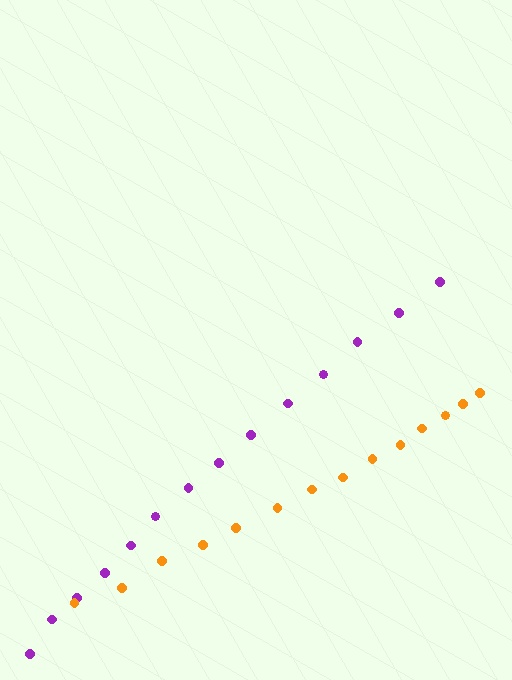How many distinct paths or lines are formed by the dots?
There are 2 distinct paths.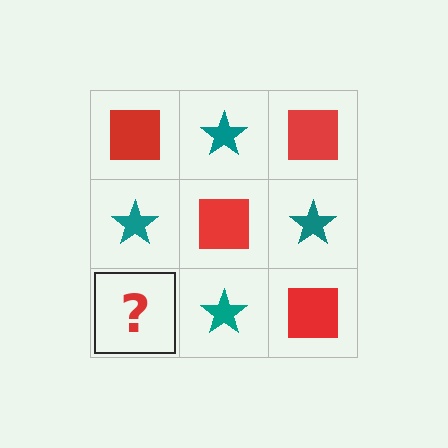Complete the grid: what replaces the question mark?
The question mark should be replaced with a red square.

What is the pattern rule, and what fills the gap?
The rule is that it alternates red square and teal star in a checkerboard pattern. The gap should be filled with a red square.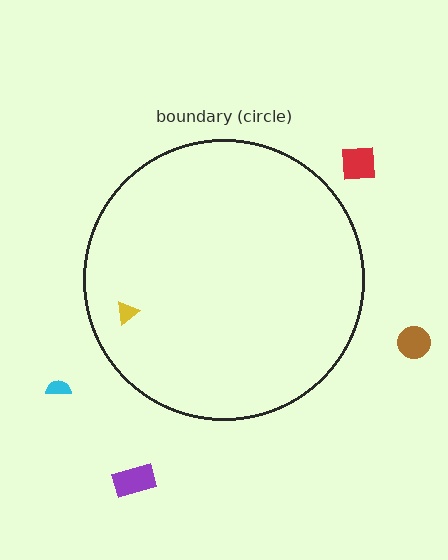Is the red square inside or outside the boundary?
Outside.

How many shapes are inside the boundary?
1 inside, 4 outside.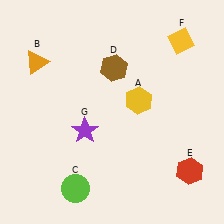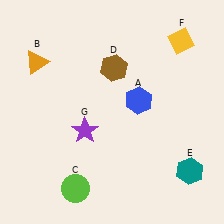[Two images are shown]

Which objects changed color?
A changed from yellow to blue. E changed from red to teal.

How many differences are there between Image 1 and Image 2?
There are 2 differences between the two images.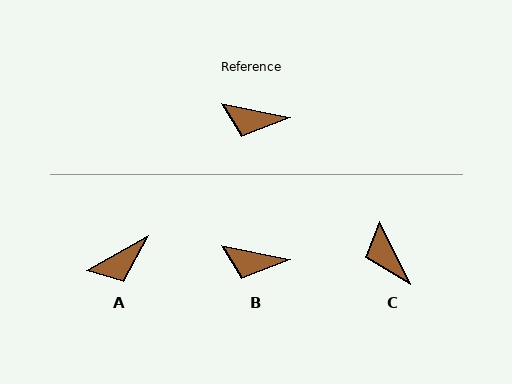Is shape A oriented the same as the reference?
No, it is off by about 41 degrees.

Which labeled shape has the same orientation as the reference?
B.